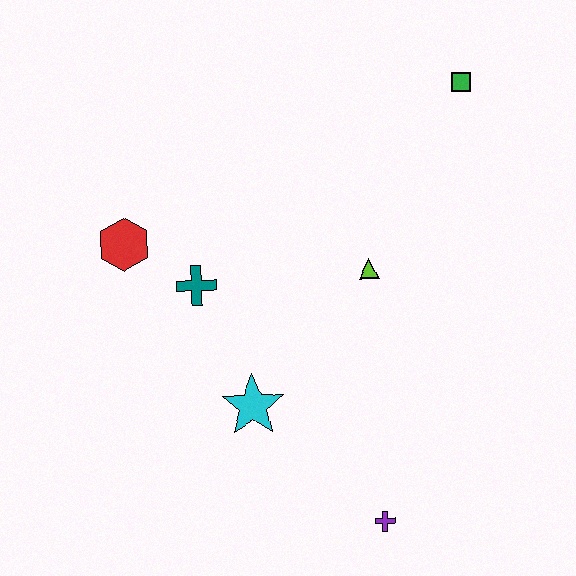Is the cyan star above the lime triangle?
No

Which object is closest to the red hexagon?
The teal cross is closest to the red hexagon.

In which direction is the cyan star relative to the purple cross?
The cyan star is to the left of the purple cross.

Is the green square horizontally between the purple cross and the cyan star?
No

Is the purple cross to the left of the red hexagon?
No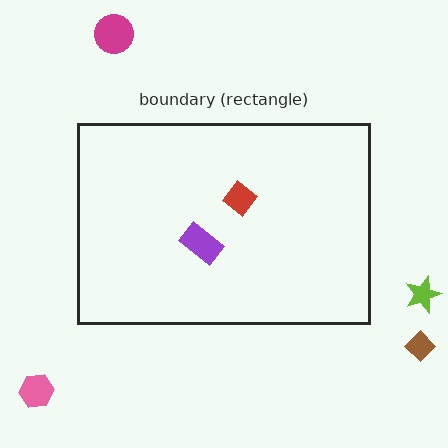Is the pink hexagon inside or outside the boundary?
Outside.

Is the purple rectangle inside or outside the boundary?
Inside.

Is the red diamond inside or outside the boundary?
Inside.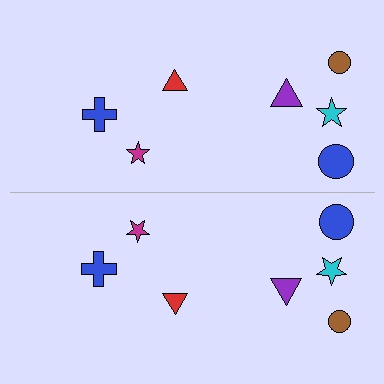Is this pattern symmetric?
Yes, this pattern has bilateral (reflection) symmetry.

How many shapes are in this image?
There are 14 shapes in this image.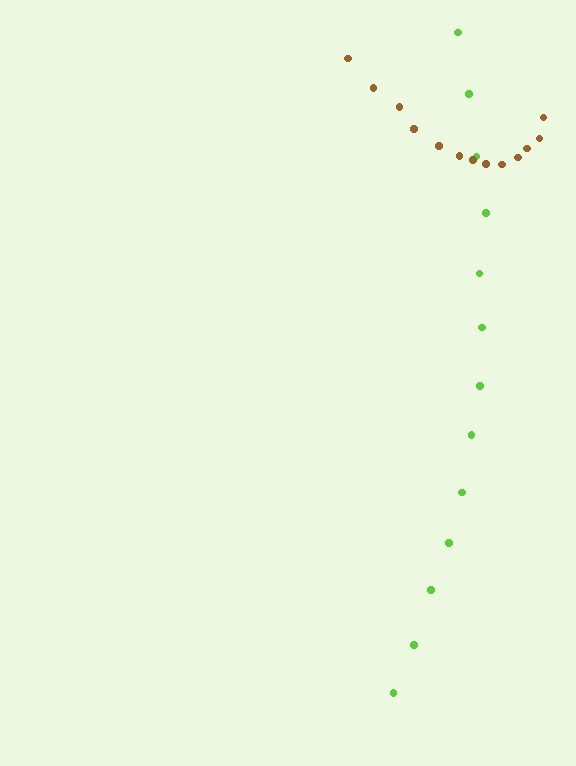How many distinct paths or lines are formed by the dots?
There are 2 distinct paths.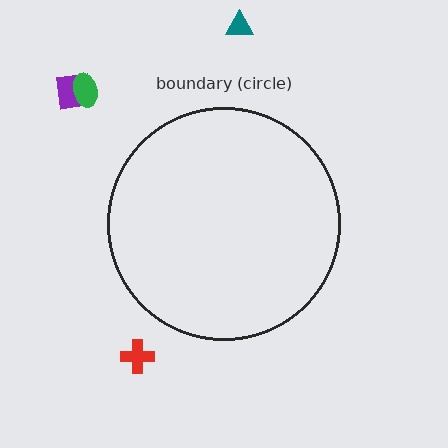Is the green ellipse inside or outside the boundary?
Outside.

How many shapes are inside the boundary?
0 inside, 4 outside.